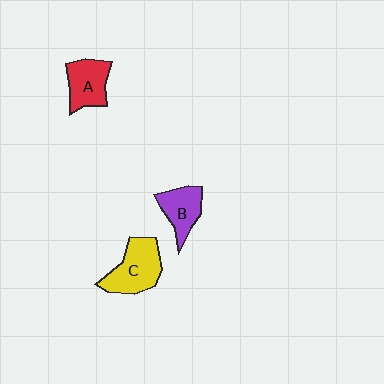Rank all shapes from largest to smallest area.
From largest to smallest: C (yellow), A (red), B (purple).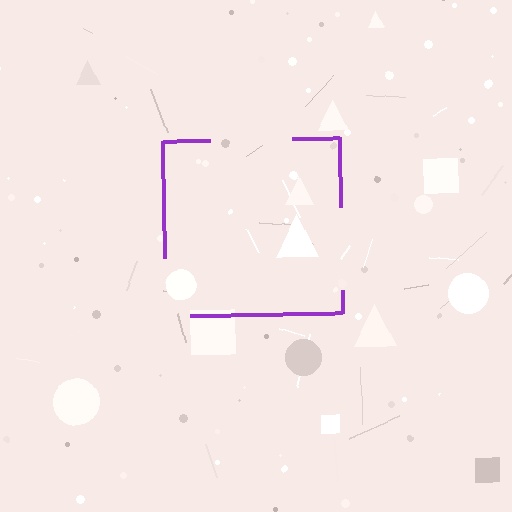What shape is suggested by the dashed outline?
The dashed outline suggests a square.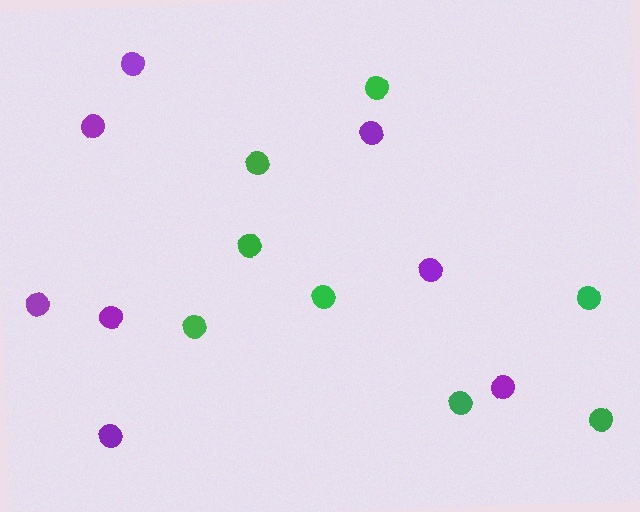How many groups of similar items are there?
There are 2 groups: one group of purple circles (8) and one group of green circles (8).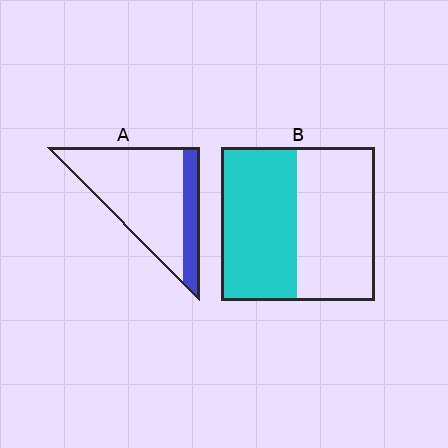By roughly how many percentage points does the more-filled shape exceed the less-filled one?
By roughly 30 percentage points (B over A).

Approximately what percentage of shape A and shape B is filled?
A is approximately 20% and B is approximately 50%.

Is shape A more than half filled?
No.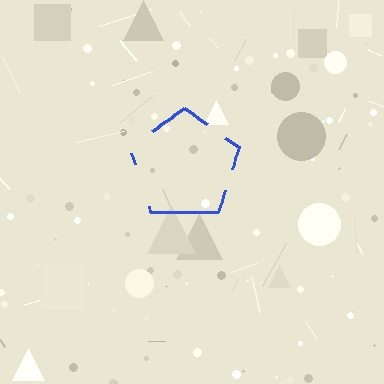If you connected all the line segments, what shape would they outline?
They would outline a pentagon.